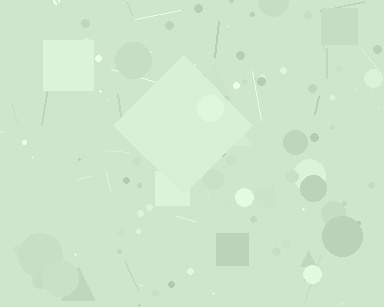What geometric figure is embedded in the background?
A diamond is embedded in the background.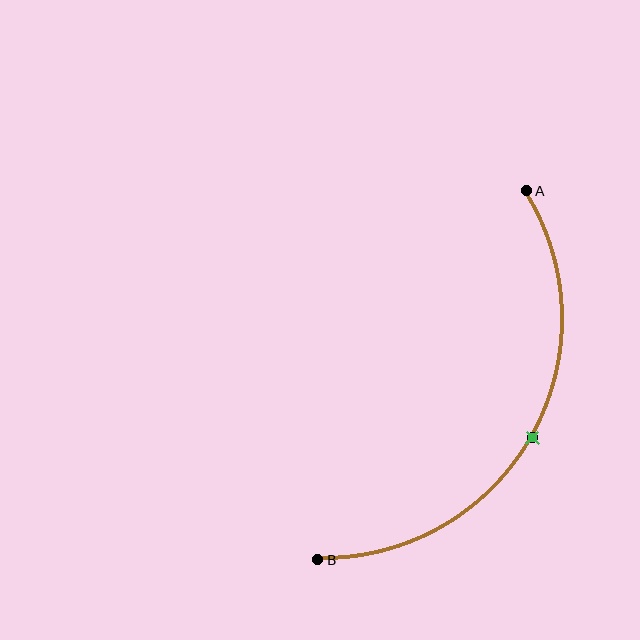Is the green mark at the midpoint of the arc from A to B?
Yes. The green mark lies on the arc at equal arc-length from both A and B — it is the arc midpoint.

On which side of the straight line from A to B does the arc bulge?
The arc bulges to the right of the straight line connecting A and B.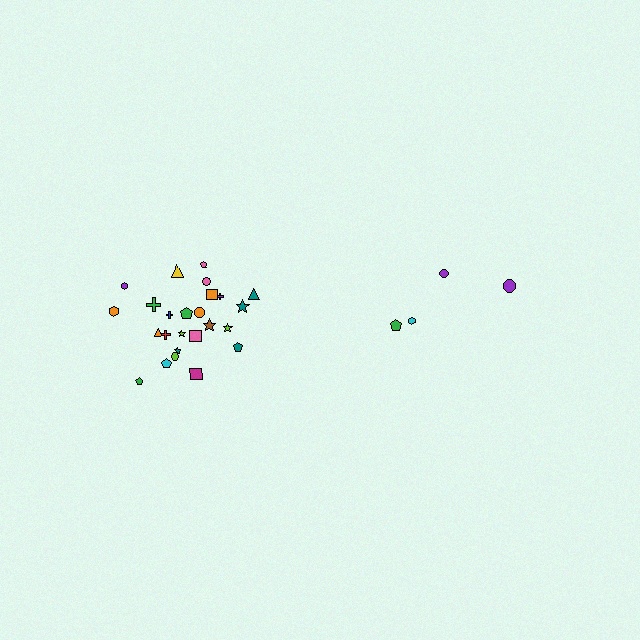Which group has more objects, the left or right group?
The left group.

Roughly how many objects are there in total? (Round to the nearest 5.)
Roughly 30 objects in total.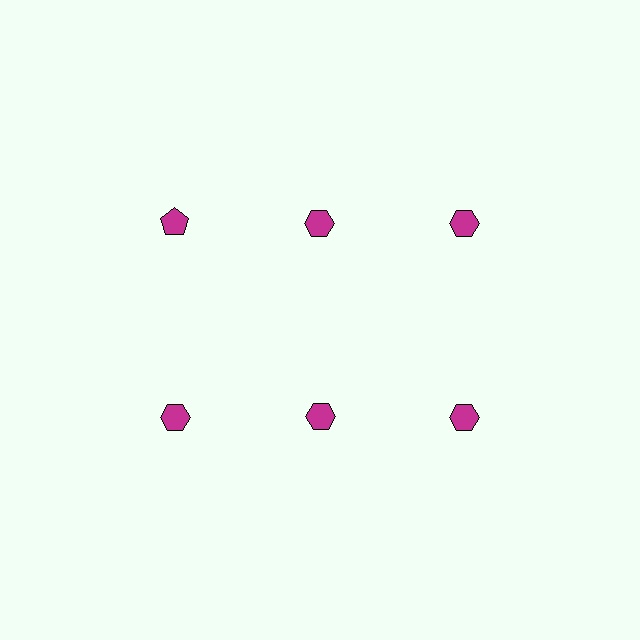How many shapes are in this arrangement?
There are 6 shapes arranged in a grid pattern.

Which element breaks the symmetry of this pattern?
The magenta pentagon in the top row, leftmost column breaks the symmetry. All other shapes are magenta hexagons.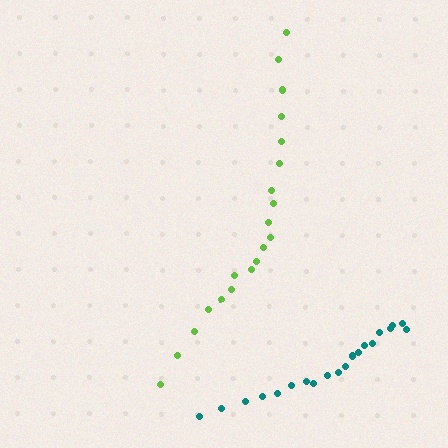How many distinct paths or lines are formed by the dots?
There are 2 distinct paths.